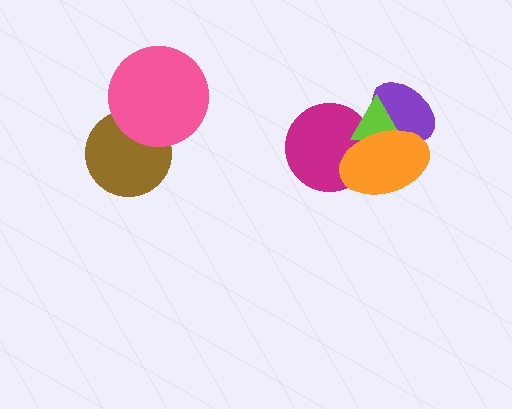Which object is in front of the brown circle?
The pink circle is in front of the brown circle.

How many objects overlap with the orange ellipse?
3 objects overlap with the orange ellipse.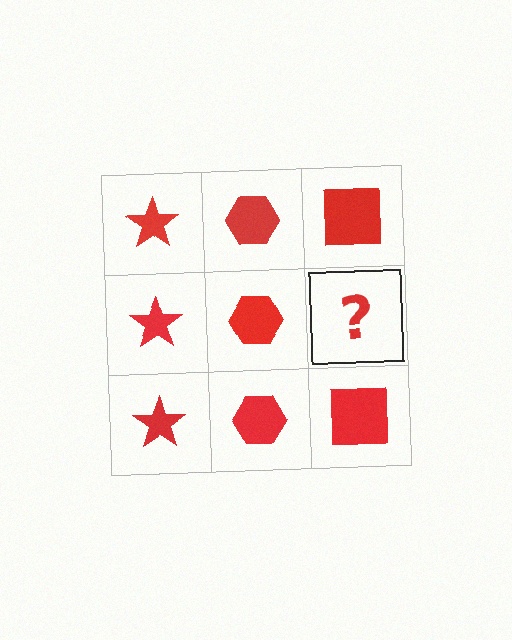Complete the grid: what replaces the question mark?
The question mark should be replaced with a red square.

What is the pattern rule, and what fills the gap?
The rule is that each column has a consistent shape. The gap should be filled with a red square.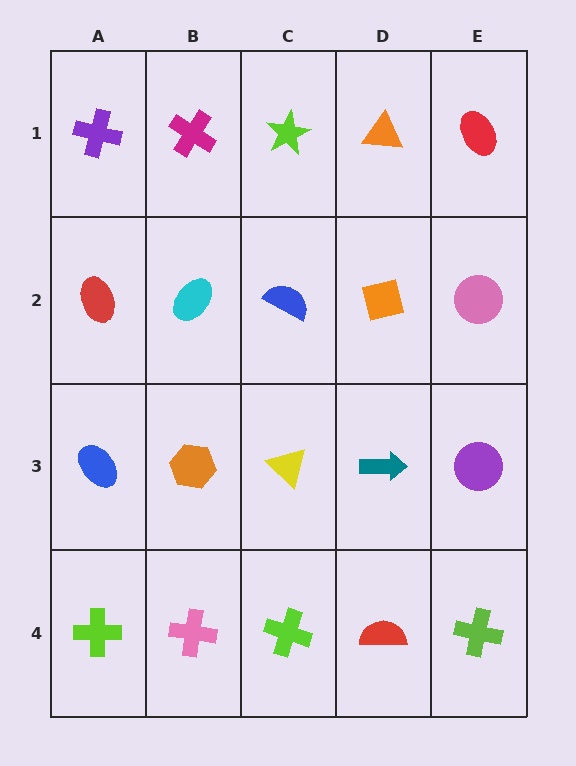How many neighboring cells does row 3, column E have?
3.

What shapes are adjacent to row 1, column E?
A pink circle (row 2, column E), an orange triangle (row 1, column D).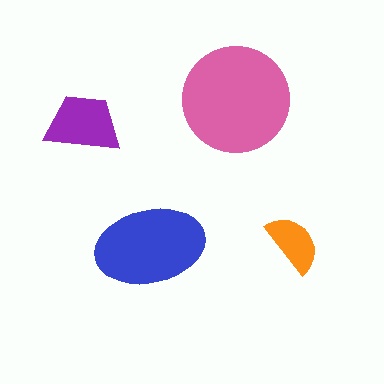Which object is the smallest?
The orange semicircle.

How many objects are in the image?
There are 4 objects in the image.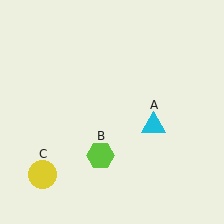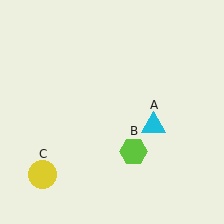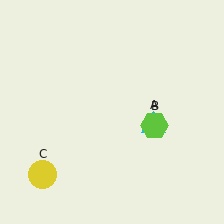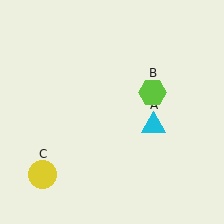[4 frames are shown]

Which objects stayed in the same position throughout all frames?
Cyan triangle (object A) and yellow circle (object C) remained stationary.